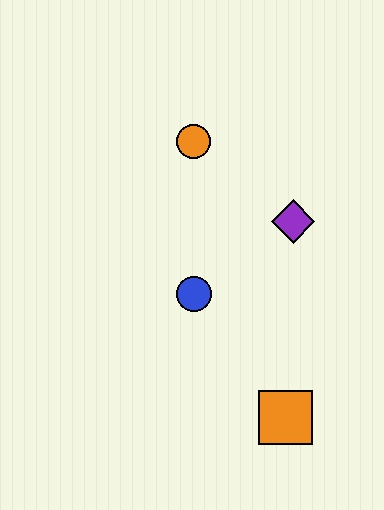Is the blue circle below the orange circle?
Yes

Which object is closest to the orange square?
The blue circle is closest to the orange square.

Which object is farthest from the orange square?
The orange circle is farthest from the orange square.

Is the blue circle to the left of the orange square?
Yes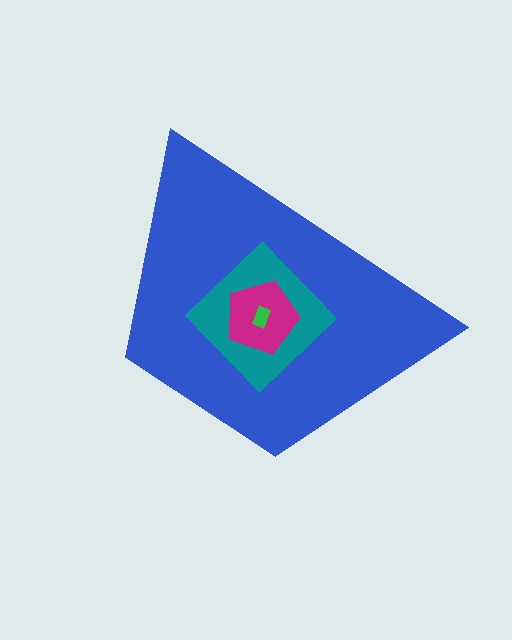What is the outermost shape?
The blue trapezoid.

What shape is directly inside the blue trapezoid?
The teal diamond.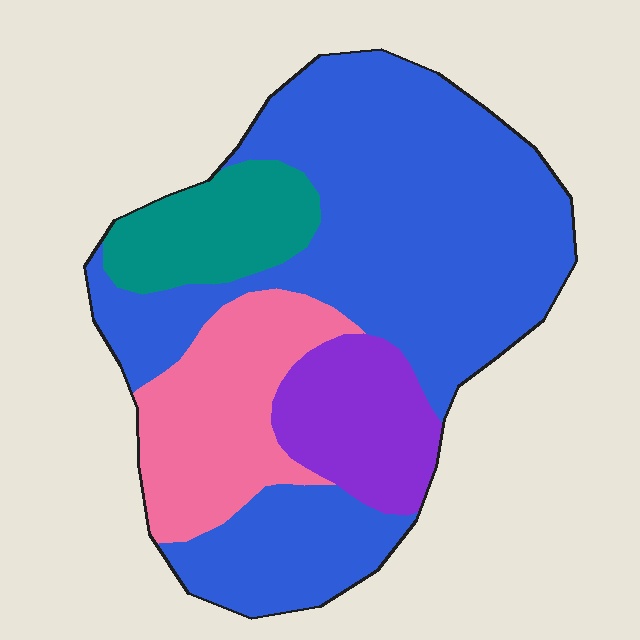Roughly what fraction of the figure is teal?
Teal takes up about one eighth (1/8) of the figure.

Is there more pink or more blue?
Blue.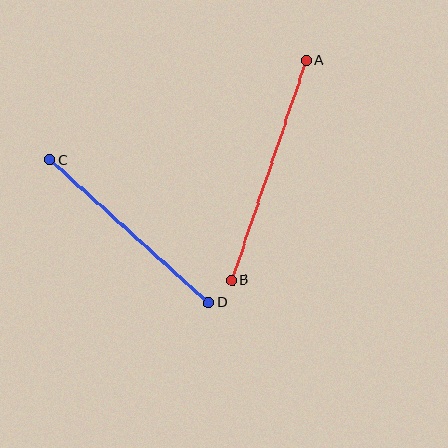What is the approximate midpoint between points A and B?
The midpoint is at approximately (269, 170) pixels.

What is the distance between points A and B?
The distance is approximately 232 pixels.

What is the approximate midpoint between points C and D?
The midpoint is at approximately (129, 231) pixels.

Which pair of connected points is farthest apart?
Points A and B are farthest apart.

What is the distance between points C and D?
The distance is approximately 213 pixels.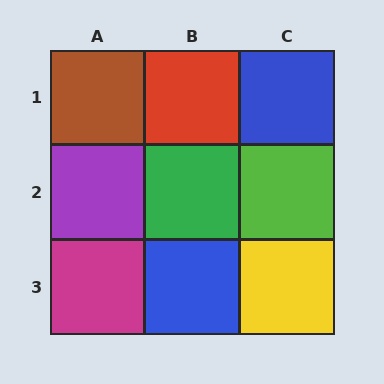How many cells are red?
1 cell is red.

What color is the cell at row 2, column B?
Green.